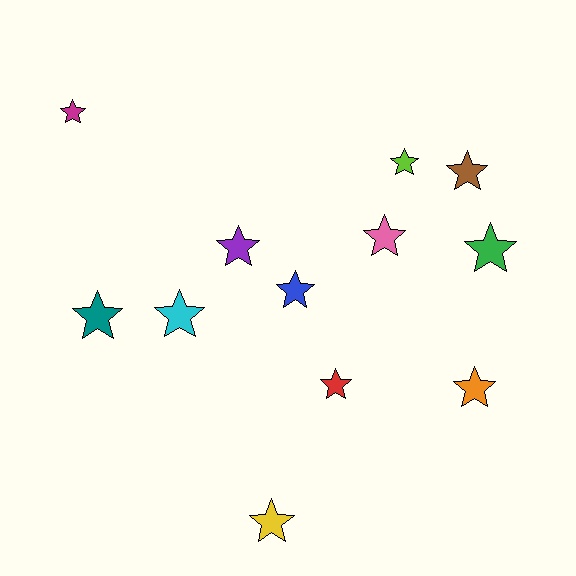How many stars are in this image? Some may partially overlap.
There are 12 stars.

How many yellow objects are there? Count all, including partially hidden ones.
There is 1 yellow object.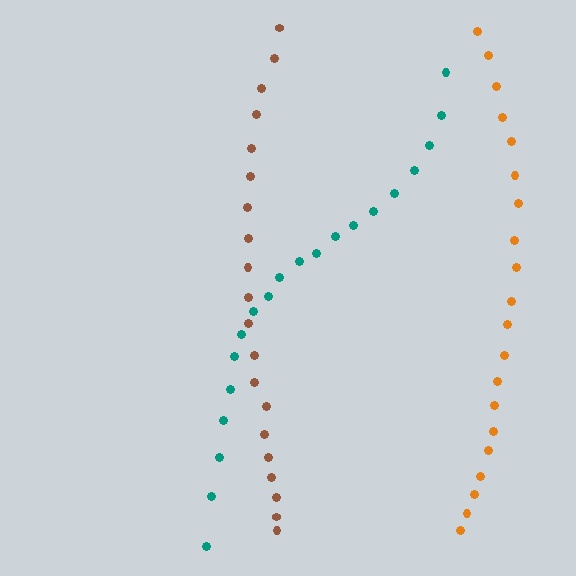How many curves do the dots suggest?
There are 3 distinct paths.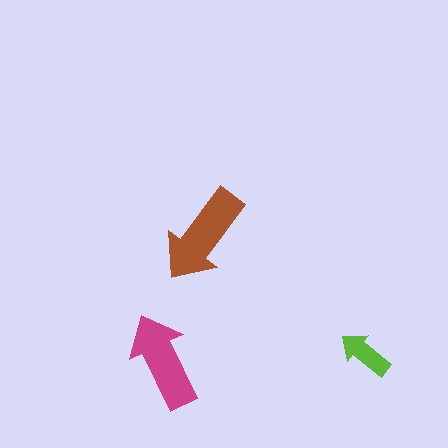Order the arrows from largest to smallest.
the brown one, the magenta one, the lime one.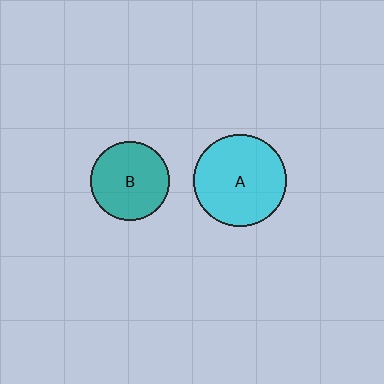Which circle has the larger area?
Circle A (cyan).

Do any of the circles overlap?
No, none of the circles overlap.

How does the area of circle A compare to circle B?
Approximately 1.4 times.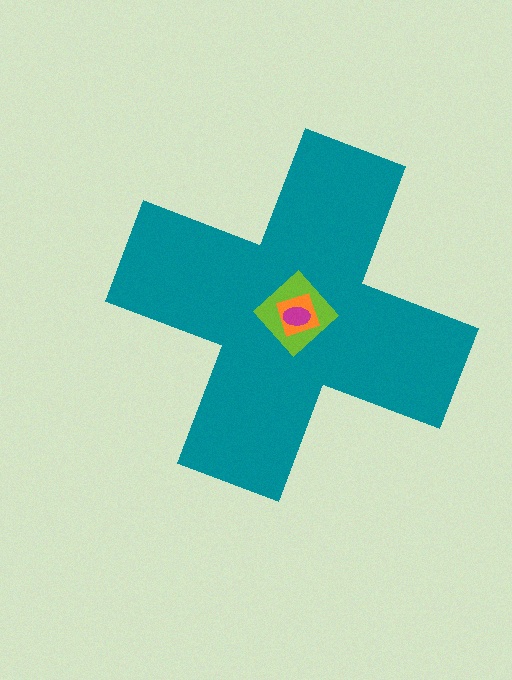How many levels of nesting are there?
4.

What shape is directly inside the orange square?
The magenta ellipse.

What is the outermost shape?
The teal cross.